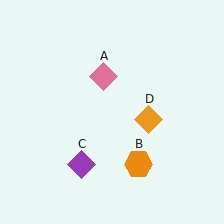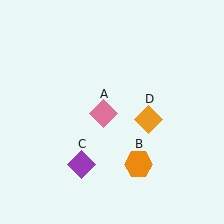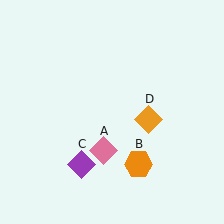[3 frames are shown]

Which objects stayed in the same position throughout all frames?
Orange hexagon (object B) and purple diamond (object C) and orange diamond (object D) remained stationary.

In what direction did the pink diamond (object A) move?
The pink diamond (object A) moved down.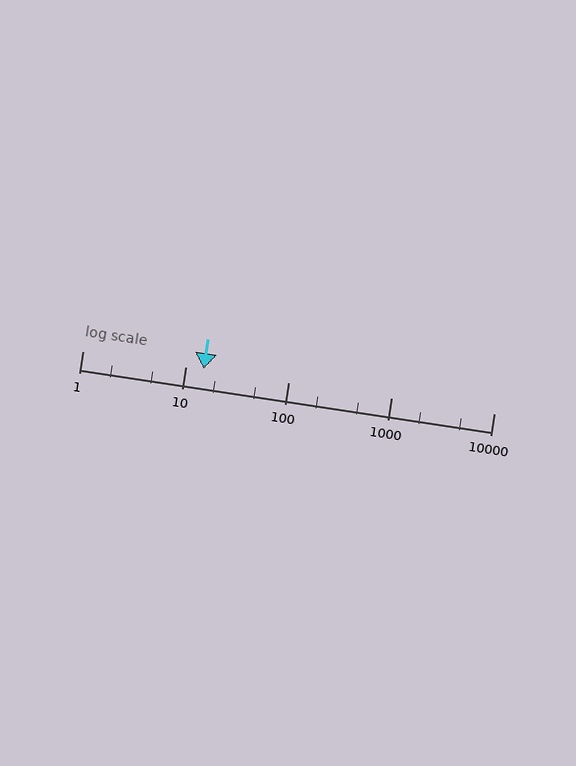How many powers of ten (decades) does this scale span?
The scale spans 4 decades, from 1 to 10000.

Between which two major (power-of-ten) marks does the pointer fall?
The pointer is between 10 and 100.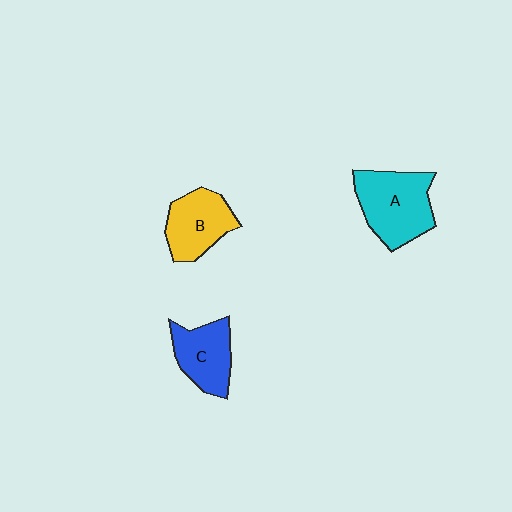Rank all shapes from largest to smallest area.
From largest to smallest: A (cyan), B (yellow), C (blue).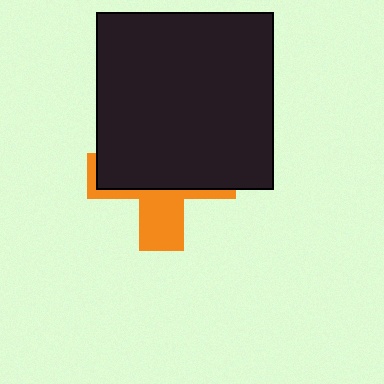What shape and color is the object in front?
The object in front is a black square.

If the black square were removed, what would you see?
You would see the complete orange cross.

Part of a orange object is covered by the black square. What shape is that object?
It is a cross.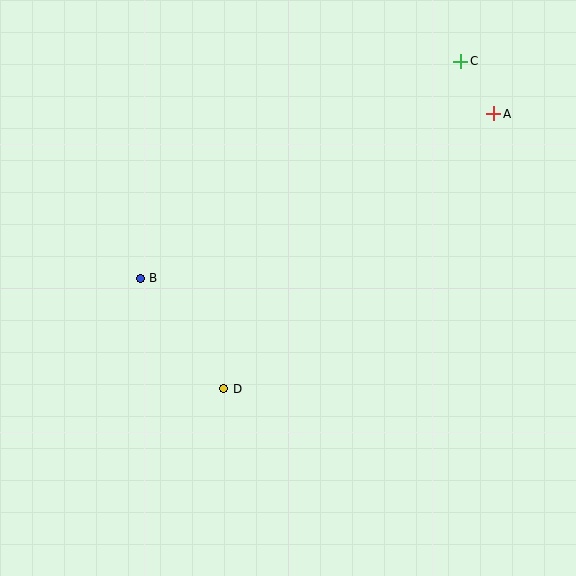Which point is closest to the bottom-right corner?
Point D is closest to the bottom-right corner.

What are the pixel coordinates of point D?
Point D is at (224, 389).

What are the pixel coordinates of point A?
Point A is at (494, 114).